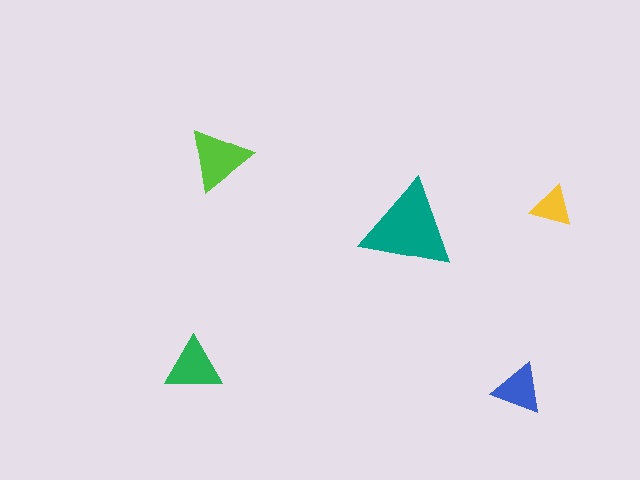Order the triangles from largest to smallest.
the teal one, the lime one, the green one, the blue one, the yellow one.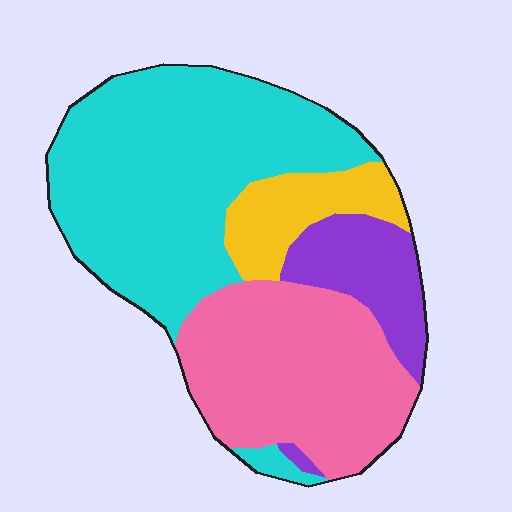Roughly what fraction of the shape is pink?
Pink takes up about one third (1/3) of the shape.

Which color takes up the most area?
Cyan, at roughly 45%.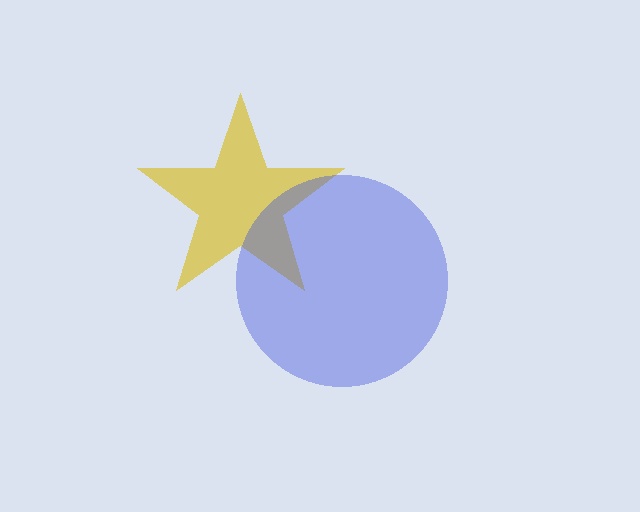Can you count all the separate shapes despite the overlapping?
Yes, there are 2 separate shapes.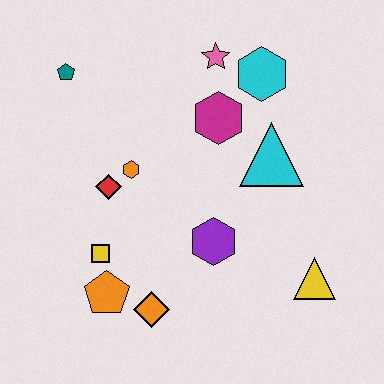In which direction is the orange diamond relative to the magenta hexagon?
The orange diamond is below the magenta hexagon.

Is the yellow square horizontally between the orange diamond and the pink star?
No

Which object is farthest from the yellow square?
The cyan hexagon is farthest from the yellow square.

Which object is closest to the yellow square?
The orange pentagon is closest to the yellow square.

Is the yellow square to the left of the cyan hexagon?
Yes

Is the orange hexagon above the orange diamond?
Yes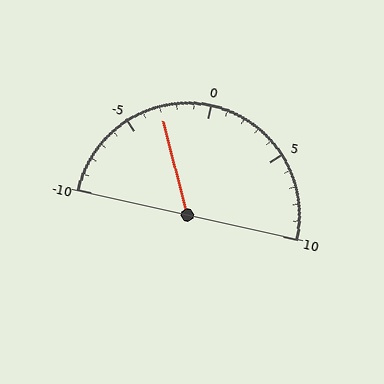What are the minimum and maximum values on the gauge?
The gauge ranges from -10 to 10.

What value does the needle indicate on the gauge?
The needle indicates approximately -3.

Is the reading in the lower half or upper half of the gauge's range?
The reading is in the lower half of the range (-10 to 10).